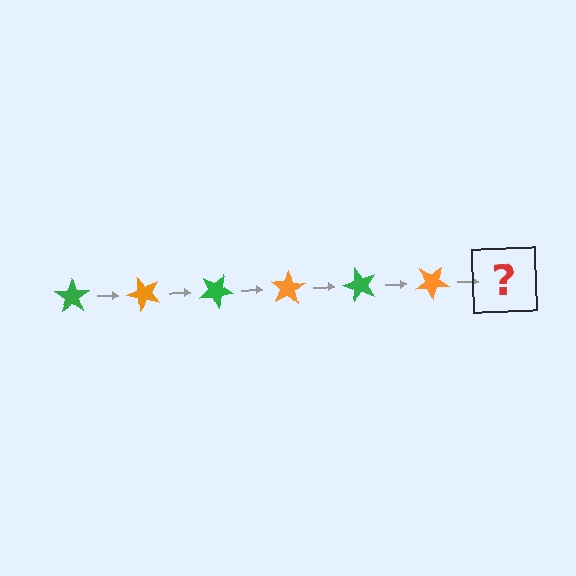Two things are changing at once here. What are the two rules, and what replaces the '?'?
The two rules are that it rotates 50 degrees each step and the color cycles through green and orange. The '?' should be a green star, rotated 300 degrees from the start.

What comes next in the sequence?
The next element should be a green star, rotated 300 degrees from the start.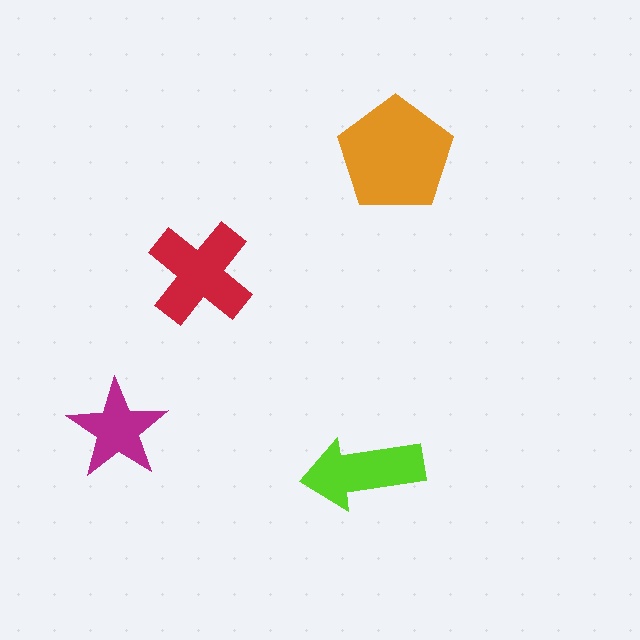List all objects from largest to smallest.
The orange pentagon, the red cross, the lime arrow, the magenta star.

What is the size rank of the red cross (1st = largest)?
2nd.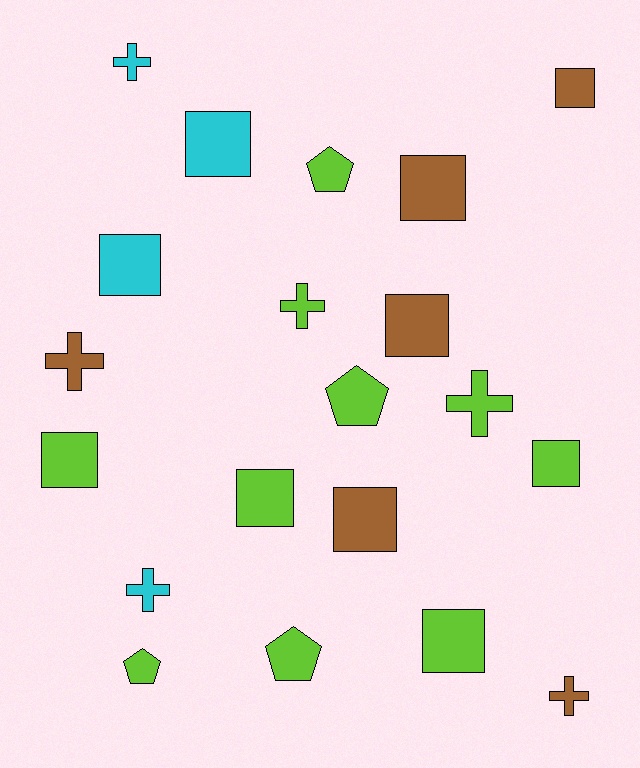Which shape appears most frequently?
Square, with 10 objects.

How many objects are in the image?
There are 20 objects.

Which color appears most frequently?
Lime, with 10 objects.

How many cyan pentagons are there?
There are no cyan pentagons.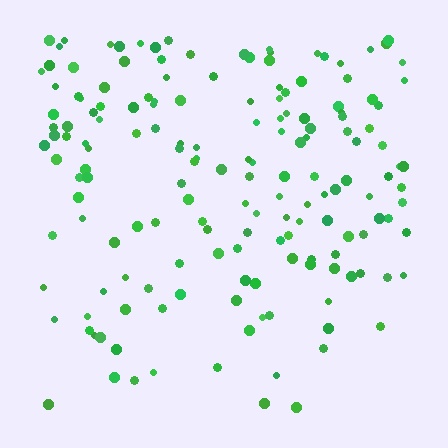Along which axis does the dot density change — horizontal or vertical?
Vertical.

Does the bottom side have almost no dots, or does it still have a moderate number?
Still a moderate number, just noticeably fewer than the top.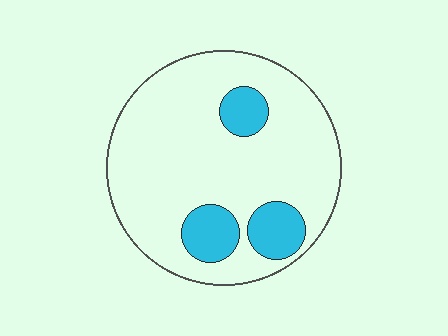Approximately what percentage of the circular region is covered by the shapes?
Approximately 15%.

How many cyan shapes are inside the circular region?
3.